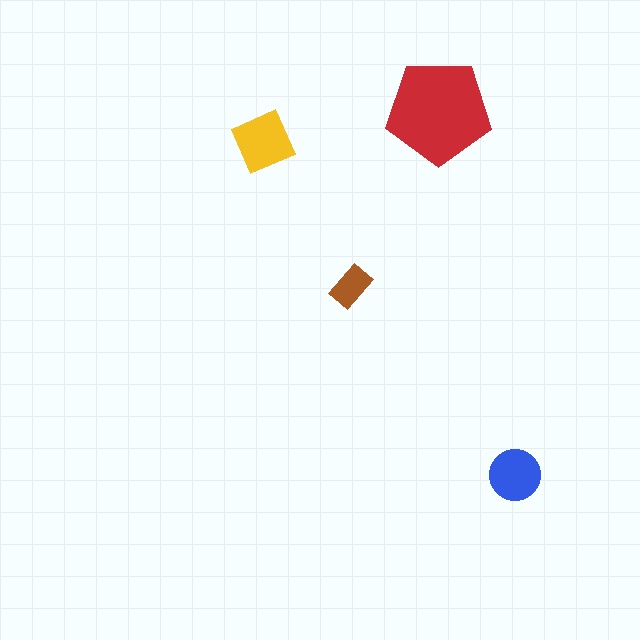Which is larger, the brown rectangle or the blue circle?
The blue circle.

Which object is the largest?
The red pentagon.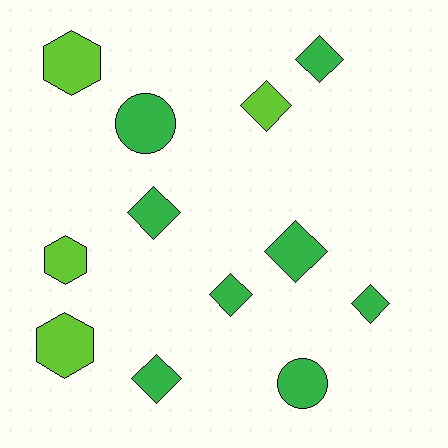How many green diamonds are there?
There are 6 green diamonds.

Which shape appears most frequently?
Diamond, with 7 objects.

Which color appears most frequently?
Green, with 8 objects.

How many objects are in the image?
There are 12 objects.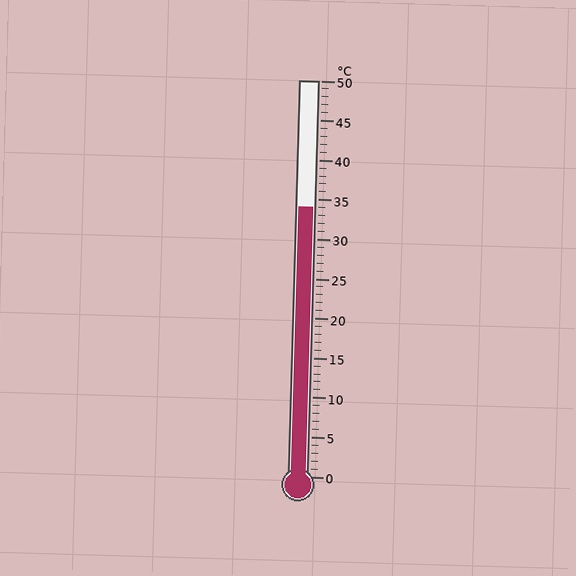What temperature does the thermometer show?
The thermometer shows approximately 34°C.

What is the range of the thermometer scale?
The thermometer scale ranges from 0°C to 50°C.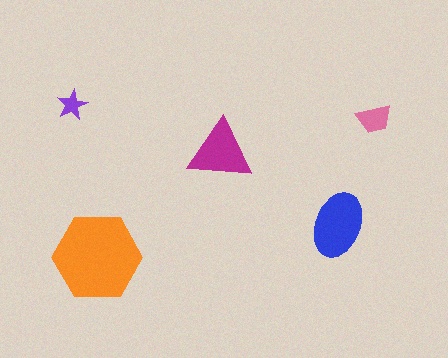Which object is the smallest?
The purple star.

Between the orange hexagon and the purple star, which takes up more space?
The orange hexagon.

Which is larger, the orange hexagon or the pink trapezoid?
The orange hexagon.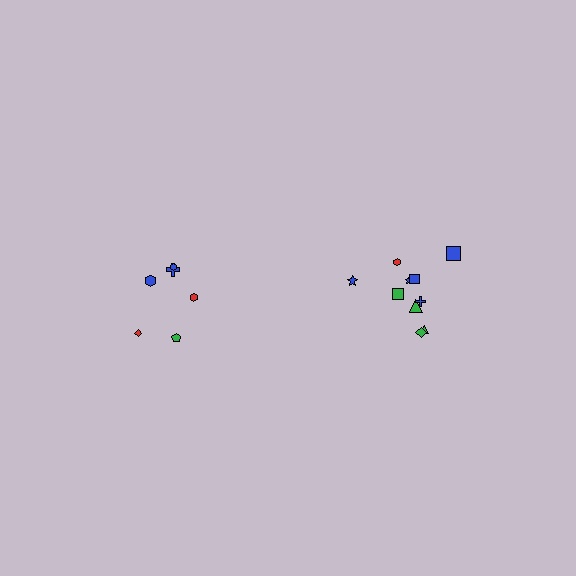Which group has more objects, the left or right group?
The right group.